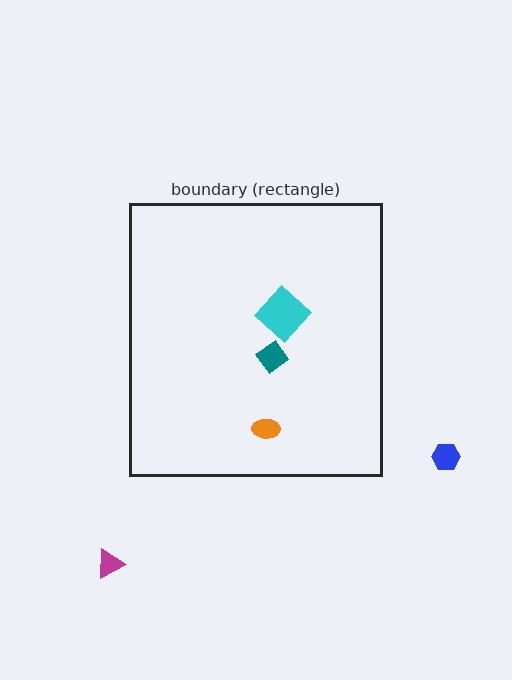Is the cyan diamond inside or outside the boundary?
Inside.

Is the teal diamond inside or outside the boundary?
Inside.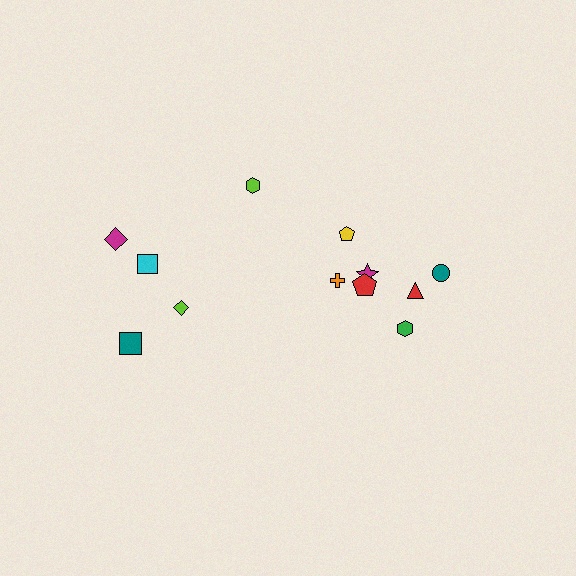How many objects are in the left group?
There are 5 objects.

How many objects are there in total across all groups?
There are 12 objects.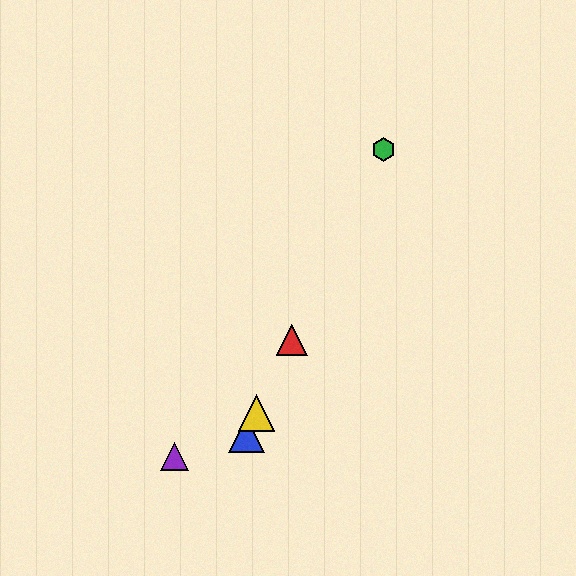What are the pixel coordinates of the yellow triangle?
The yellow triangle is at (257, 413).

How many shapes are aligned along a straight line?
4 shapes (the red triangle, the blue triangle, the green hexagon, the yellow triangle) are aligned along a straight line.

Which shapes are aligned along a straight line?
The red triangle, the blue triangle, the green hexagon, the yellow triangle are aligned along a straight line.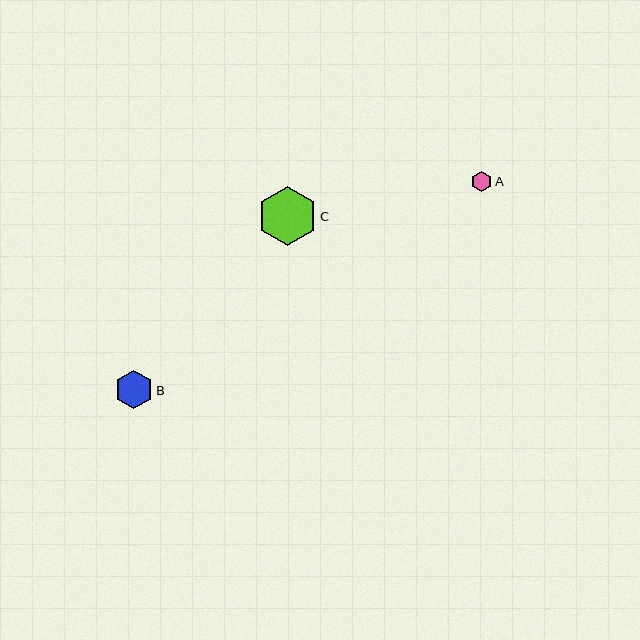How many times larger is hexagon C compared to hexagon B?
Hexagon C is approximately 1.6 times the size of hexagon B.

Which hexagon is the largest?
Hexagon C is the largest with a size of approximately 60 pixels.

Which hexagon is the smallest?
Hexagon A is the smallest with a size of approximately 20 pixels.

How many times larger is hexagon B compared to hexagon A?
Hexagon B is approximately 1.9 times the size of hexagon A.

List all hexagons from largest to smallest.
From largest to smallest: C, B, A.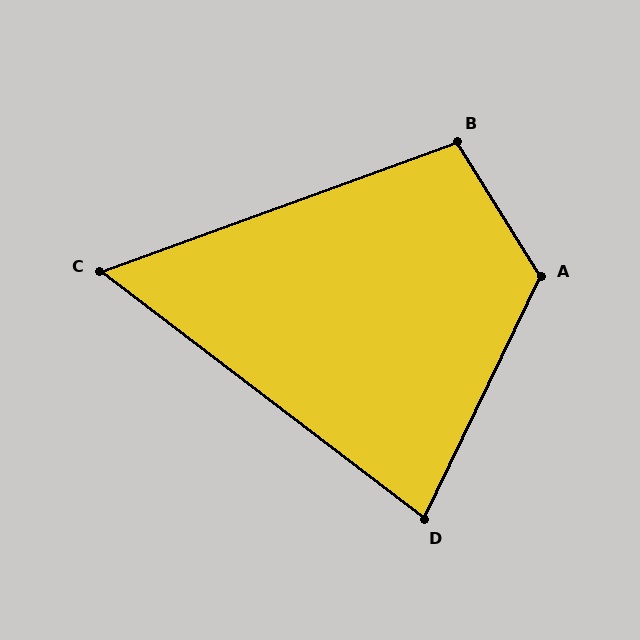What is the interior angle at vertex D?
Approximately 78 degrees (acute).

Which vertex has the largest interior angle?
A, at approximately 123 degrees.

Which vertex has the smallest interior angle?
C, at approximately 57 degrees.